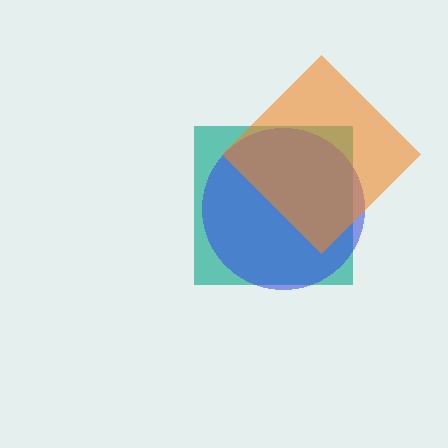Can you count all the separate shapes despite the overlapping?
Yes, there are 3 separate shapes.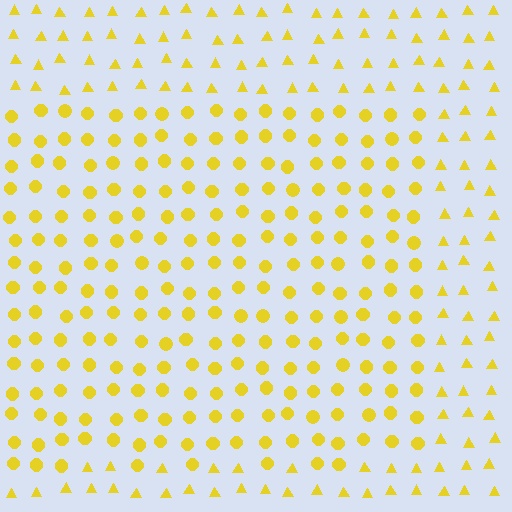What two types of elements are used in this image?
The image uses circles inside the rectangle region and triangles outside it.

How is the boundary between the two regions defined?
The boundary is defined by a change in element shape: circles inside vs. triangles outside. All elements share the same color and spacing.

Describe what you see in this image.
The image is filled with small yellow elements arranged in a uniform grid. A rectangle-shaped region contains circles, while the surrounding area contains triangles. The boundary is defined purely by the change in element shape.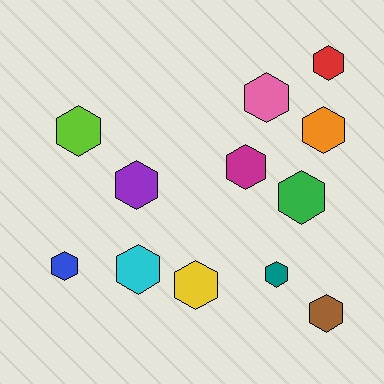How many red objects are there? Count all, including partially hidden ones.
There is 1 red object.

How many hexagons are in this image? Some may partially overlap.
There are 12 hexagons.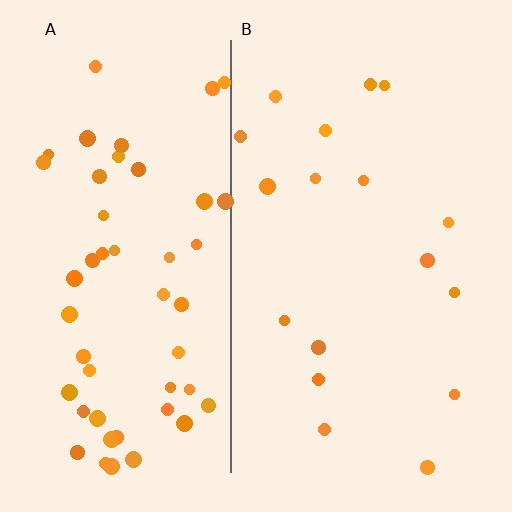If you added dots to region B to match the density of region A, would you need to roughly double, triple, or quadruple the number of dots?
Approximately triple.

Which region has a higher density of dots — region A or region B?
A (the left).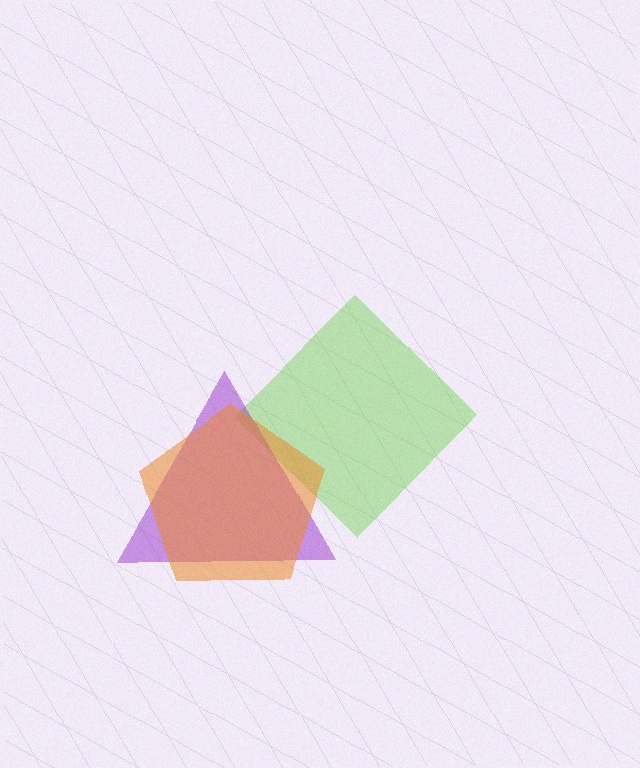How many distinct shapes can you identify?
There are 3 distinct shapes: a lime diamond, a purple triangle, an orange pentagon.